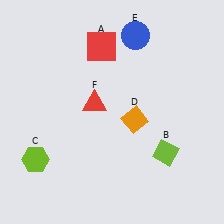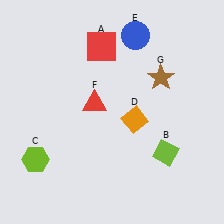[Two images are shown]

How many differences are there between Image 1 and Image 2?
There is 1 difference between the two images.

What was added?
A brown star (G) was added in Image 2.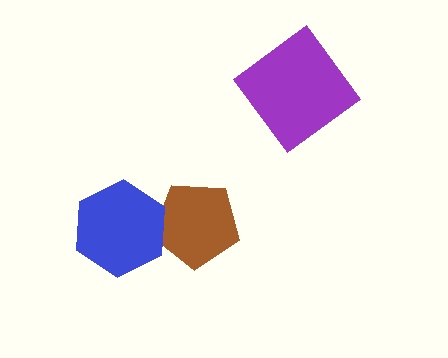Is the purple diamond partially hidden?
No, no other shape covers it.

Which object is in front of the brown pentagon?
The blue hexagon is in front of the brown pentagon.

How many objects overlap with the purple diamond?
0 objects overlap with the purple diamond.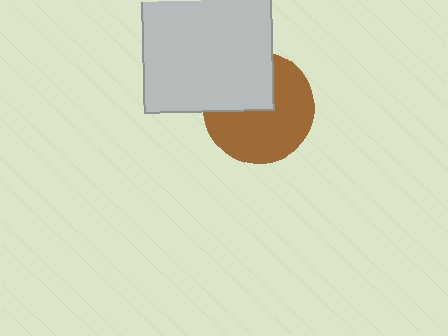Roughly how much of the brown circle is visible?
About half of it is visible (roughly 64%).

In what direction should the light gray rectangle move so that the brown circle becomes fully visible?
The light gray rectangle should move toward the upper-left. That is the shortest direction to clear the overlap and leave the brown circle fully visible.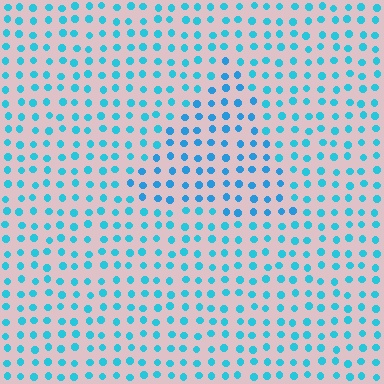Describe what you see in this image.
The image is filled with small cyan elements in a uniform arrangement. A triangle-shaped region is visible where the elements are tinted to a slightly different hue, forming a subtle color boundary.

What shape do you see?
I see a triangle.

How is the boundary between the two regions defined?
The boundary is defined purely by a slight shift in hue (about 16 degrees). Spacing, size, and orientation are identical on both sides.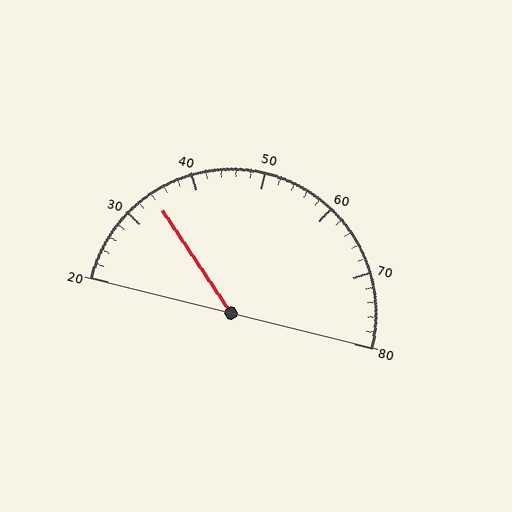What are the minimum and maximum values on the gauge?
The gauge ranges from 20 to 80.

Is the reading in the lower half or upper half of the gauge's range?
The reading is in the lower half of the range (20 to 80).